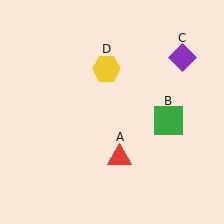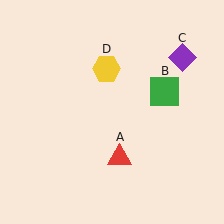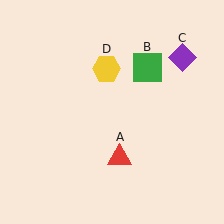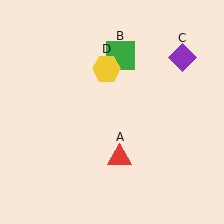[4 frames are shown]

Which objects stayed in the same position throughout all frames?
Red triangle (object A) and purple diamond (object C) and yellow hexagon (object D) remained stationary.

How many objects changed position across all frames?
1 object changed position: green square (object B).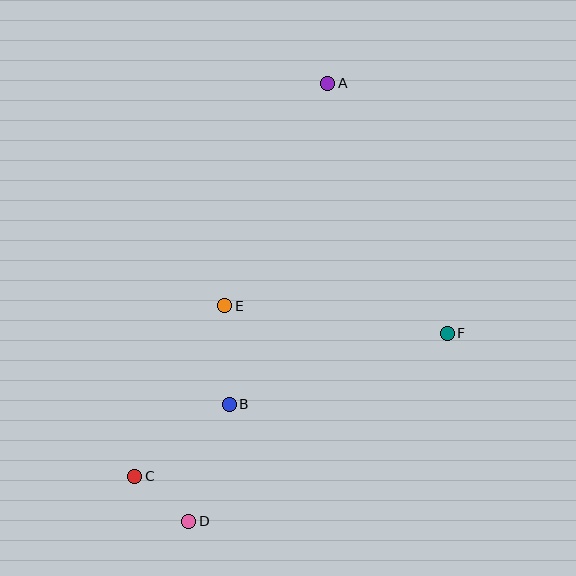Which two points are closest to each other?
Points C and D are closest to each other.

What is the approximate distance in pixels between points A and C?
The distance between A and C is approximately 437 pixels.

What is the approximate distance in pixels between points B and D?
The distance between B and D is approximately 124 pixels.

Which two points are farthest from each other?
Points A and D are farthest from each other.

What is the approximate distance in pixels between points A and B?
The distance between A and B is approximately 335 pixels.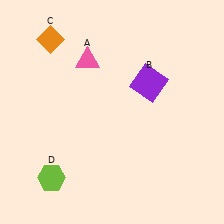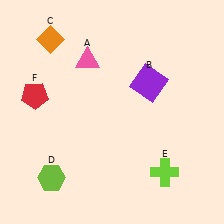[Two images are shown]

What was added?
A lime cross (E), a red pentagon (F) were added in Image 2.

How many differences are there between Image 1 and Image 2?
There are 2 differences between the two images.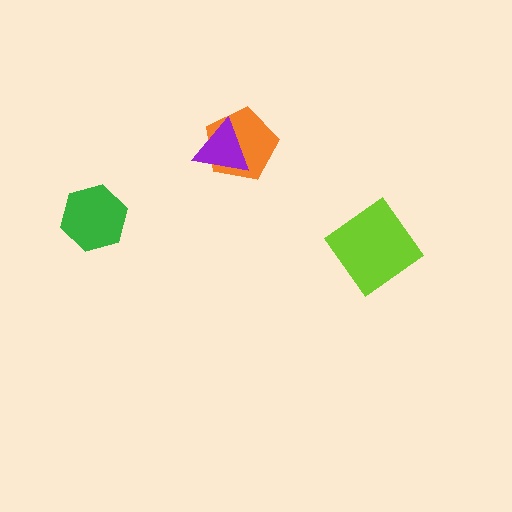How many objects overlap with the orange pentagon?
1 object overlaps with the orange pentagon.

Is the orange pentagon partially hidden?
Yes, it is partially covered by another shape.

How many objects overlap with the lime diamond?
0 objects overlap with the lime diamond.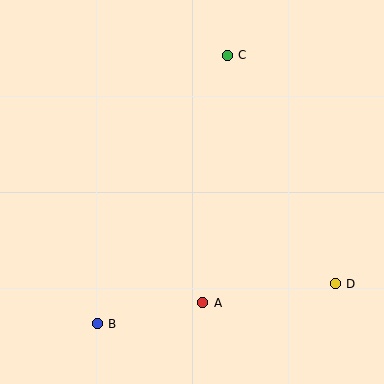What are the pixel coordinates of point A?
Point A is at (203, 303).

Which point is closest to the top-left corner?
Point C is closest to the top-left corner.